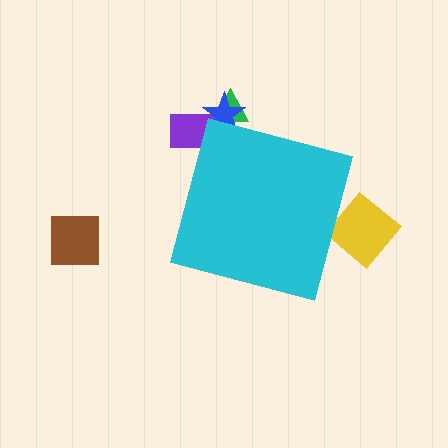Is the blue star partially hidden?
Yes, the blue star is partially hidden behind the cyan square.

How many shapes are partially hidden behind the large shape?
4 shapes are partially hidden.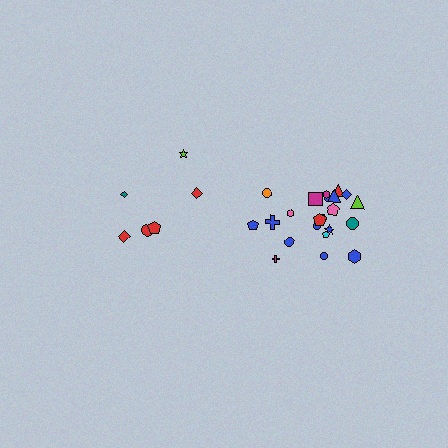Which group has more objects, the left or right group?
The right group.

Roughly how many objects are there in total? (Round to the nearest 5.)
Roughly 30 objects in total.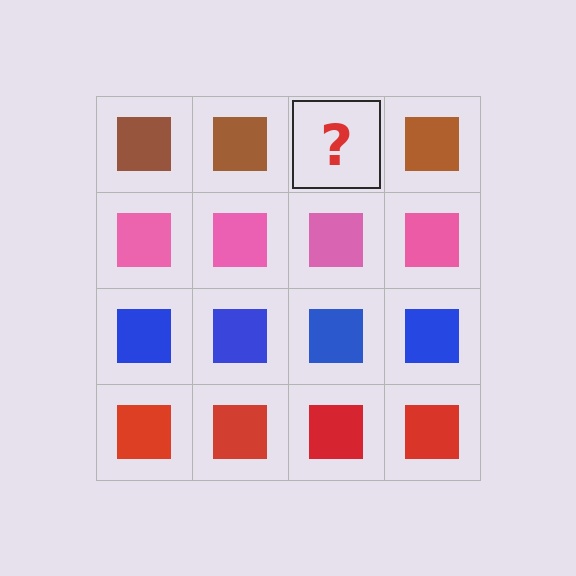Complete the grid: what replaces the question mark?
The question mark should be replaced with a brown square.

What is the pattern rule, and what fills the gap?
The rule is that each row has a consistent color. The gap should be filled with a brown square.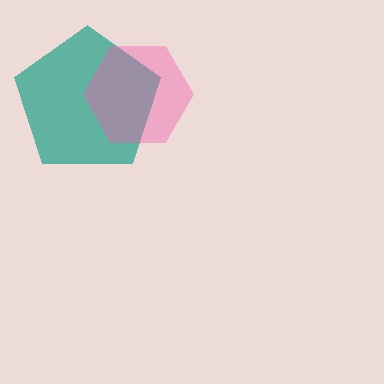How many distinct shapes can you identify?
There are 2 distinct shapes: a teal pentagon, a pink hexagon.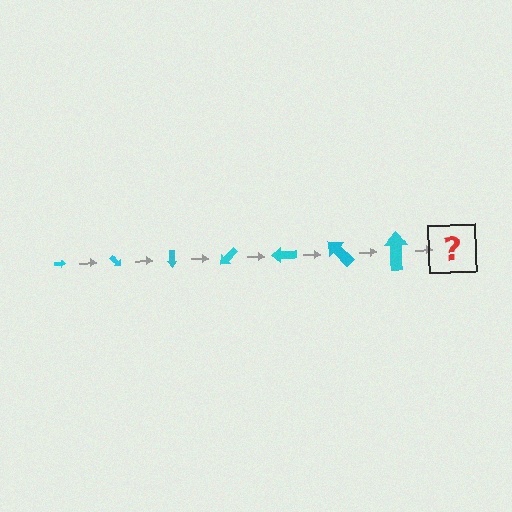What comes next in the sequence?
The next element should be an arrow, larger than the previous one and rotated 315 degrees from the start.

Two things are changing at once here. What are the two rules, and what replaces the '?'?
The two rules are that the arrow grows larger each step and it rotates 45 degrees each step. The '?' should be an arrow, larger than the previous one and rotated 315 degrees from the start.